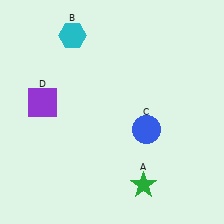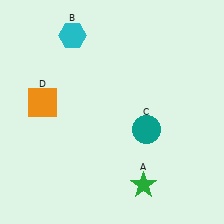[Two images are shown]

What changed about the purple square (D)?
In Image 1, D is purple. In Image 2, it changed to orange.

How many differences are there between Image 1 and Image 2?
There are 2 differences between the two images.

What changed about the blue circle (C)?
In Image 1, C is blue. In Image 2, it changed to teal.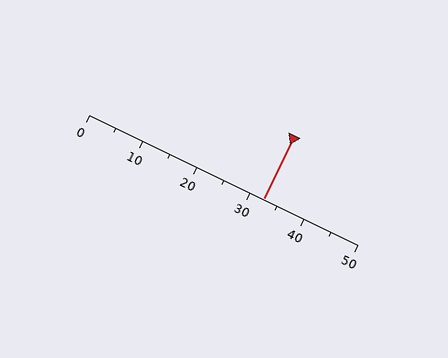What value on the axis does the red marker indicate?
The marker indicates approximately 32.5.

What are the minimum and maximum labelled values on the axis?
The axis runs from 0 to 50.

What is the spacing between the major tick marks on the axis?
The major ticks are spaced 10 apart.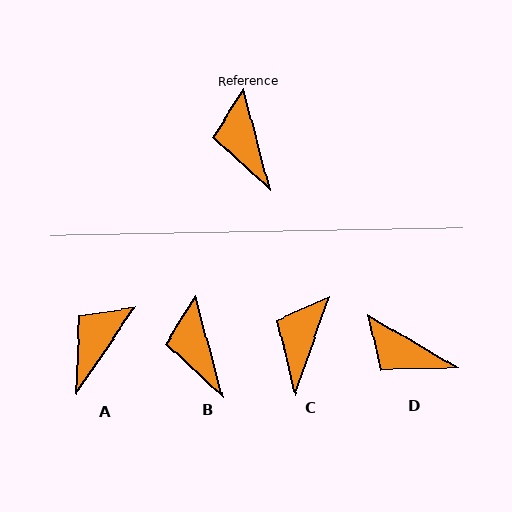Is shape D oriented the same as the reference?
No, it is off by about 45 degrees.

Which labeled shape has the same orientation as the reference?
B.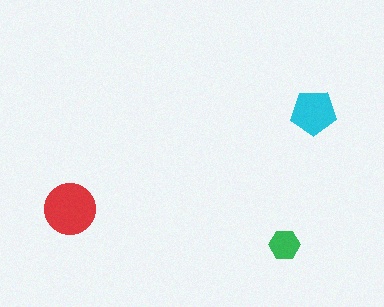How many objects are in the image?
There are 3 objects in the image.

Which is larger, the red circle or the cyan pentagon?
The red circle.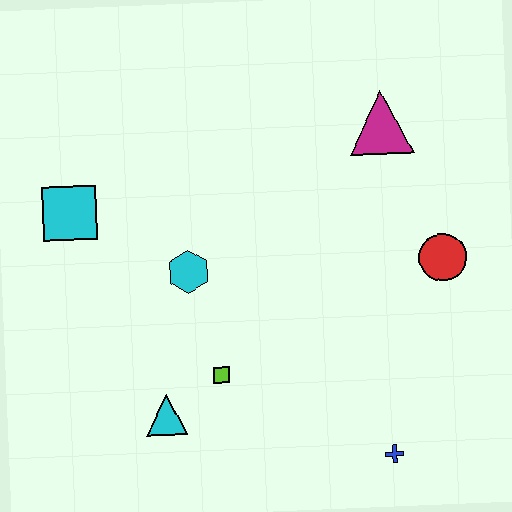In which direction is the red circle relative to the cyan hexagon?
The red circle is to the right of the cyan hexagon.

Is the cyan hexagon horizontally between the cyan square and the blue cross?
Yes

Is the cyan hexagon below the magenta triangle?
Yes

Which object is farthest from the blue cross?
The cyan square is farthest from the blue cross.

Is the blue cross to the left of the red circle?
Yes